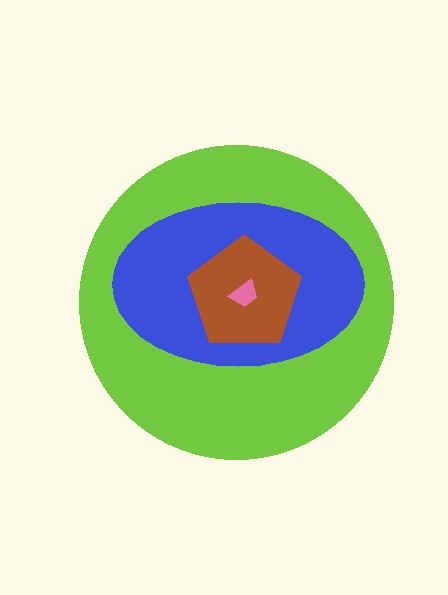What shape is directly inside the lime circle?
The blue ellipse.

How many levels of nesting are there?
4.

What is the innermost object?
The pink trapezoid.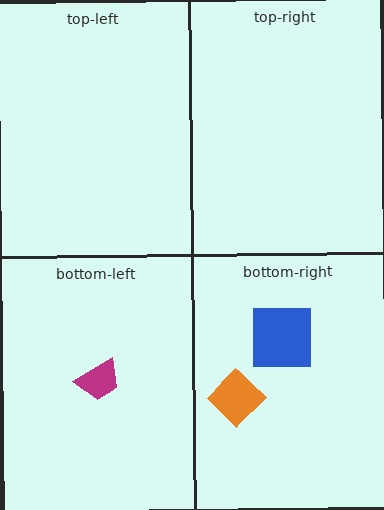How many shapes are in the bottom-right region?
2.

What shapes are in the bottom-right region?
The orange diamond, the blue square.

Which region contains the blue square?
The bottom-right region.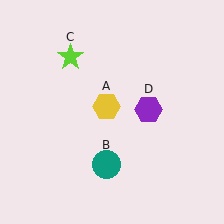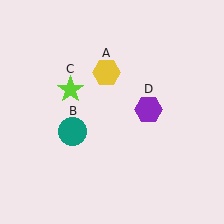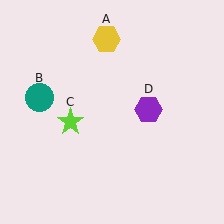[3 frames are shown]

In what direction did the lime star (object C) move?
The lime star (object C) moved down.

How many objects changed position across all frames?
3 objects changed position: yellow hexagon (object A), teal circle (object B), lime star (object C).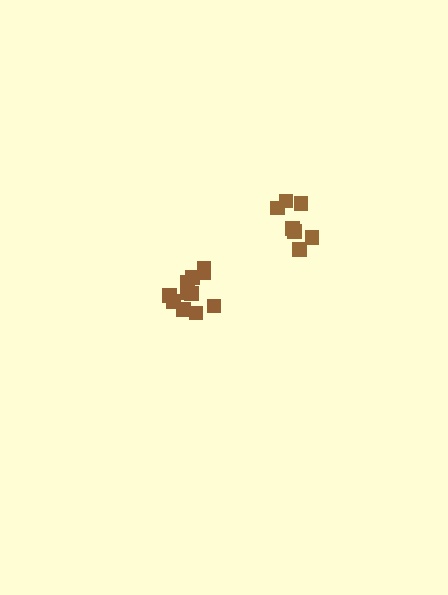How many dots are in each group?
Group 1: 11 dots, Group 2: 7 dots (18 total).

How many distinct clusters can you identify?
There are 2 distinct clusters.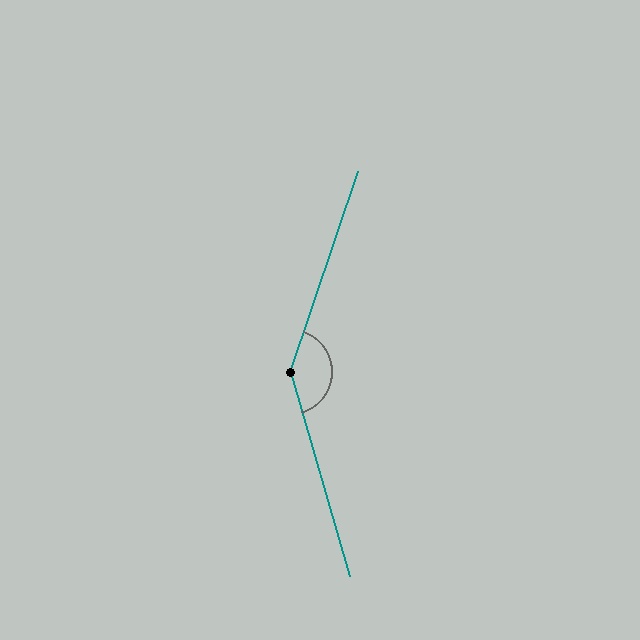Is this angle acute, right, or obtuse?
It is obtuse.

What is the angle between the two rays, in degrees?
Approximately 145 degrees.